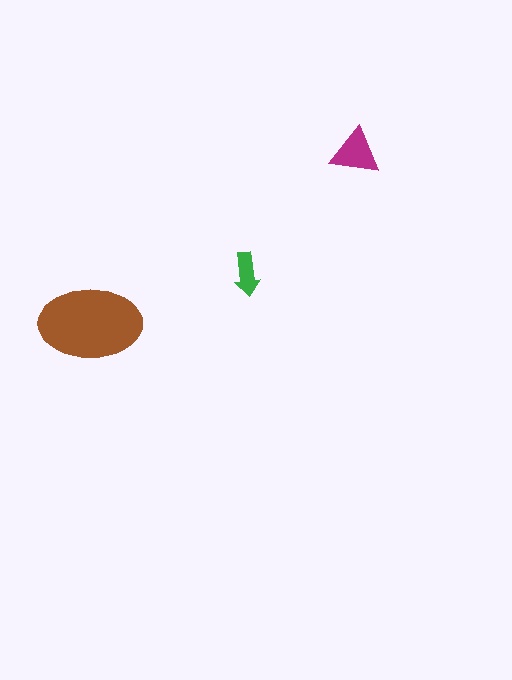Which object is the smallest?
The green arrow.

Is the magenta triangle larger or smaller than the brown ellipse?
Smaller.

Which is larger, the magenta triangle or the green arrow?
The magenta triangle.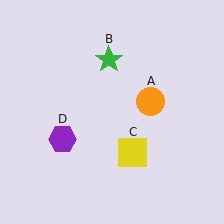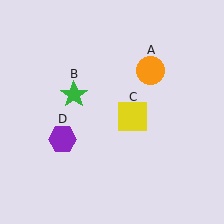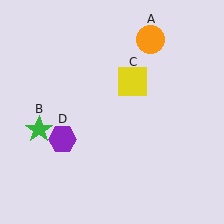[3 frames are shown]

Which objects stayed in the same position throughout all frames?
Purple hexagon (object D) remained stationary.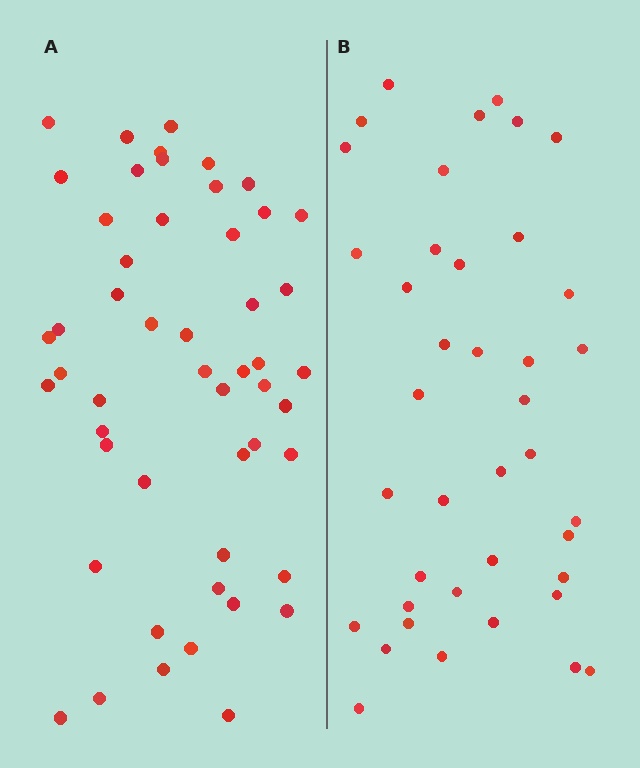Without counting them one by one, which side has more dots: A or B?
Region A (the left region) has more dots.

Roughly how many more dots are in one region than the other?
Region A has roughly 12 or so more dots than region B.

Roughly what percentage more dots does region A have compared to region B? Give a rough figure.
About 30% more.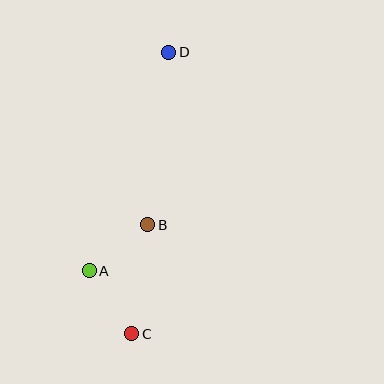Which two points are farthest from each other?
Points C and D are farthest from each other.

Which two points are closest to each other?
Points A and B are closest to each other.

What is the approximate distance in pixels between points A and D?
The distance between A and D is approximately 233 pixels.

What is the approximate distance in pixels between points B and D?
The distance between B and D is approximately 174 pixels.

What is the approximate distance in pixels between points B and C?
The distance between B and C is approximately 110 pixels.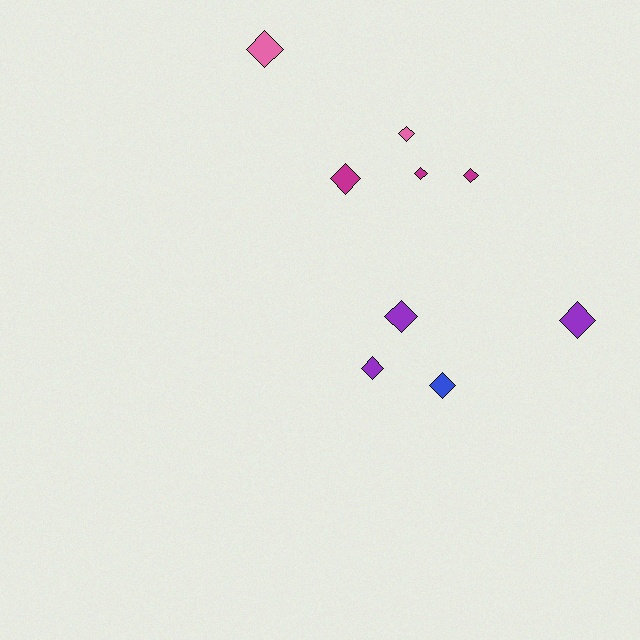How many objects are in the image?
There are 9 objects.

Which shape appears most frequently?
Diamond, with 9 objects.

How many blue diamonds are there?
There is 1 blue diamond.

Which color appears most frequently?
Magenta, with 3 objects.